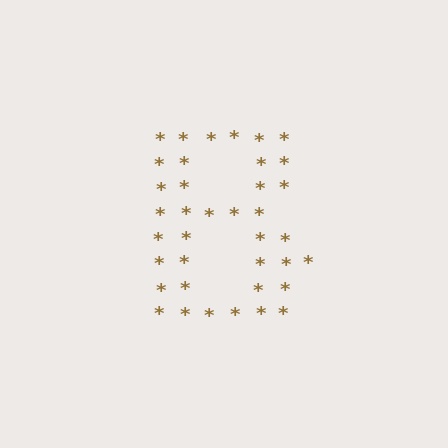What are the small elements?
The small elements are asterisks.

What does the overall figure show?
The overall figure shows the letter B.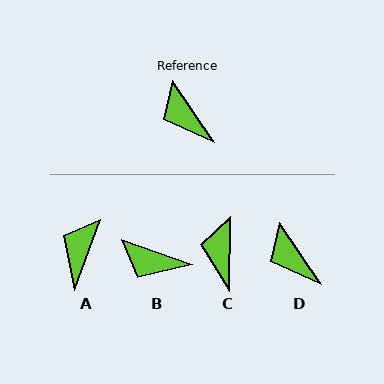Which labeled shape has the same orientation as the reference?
D.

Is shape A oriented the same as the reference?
No, it is off by about 55 degrees.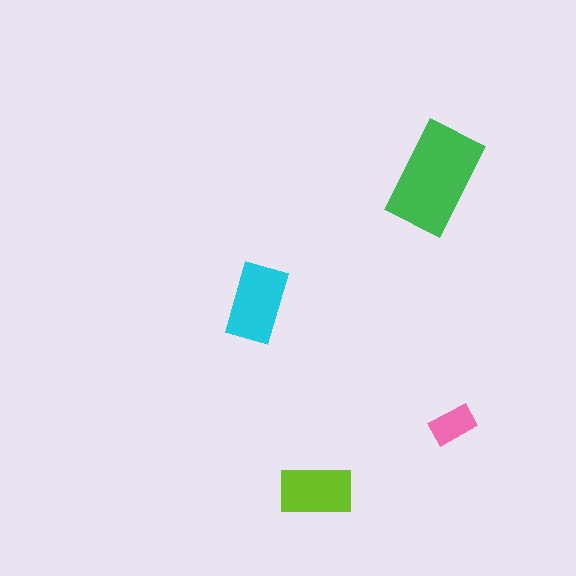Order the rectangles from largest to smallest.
the green one, the cyan one, the lime one, the pink one.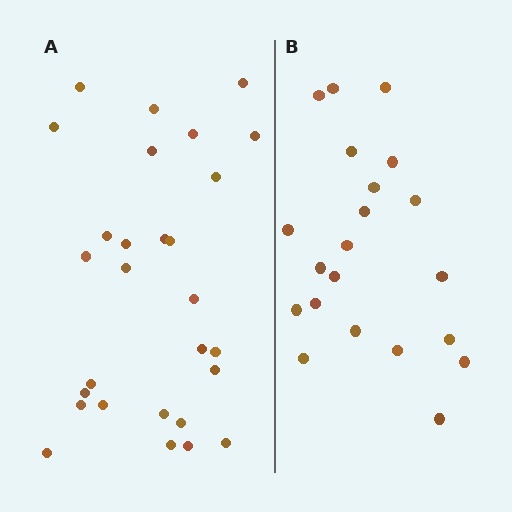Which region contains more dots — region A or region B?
Region A (the left region) has more dots.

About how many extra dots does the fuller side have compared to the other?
Region A has roughly 8 or so more dots than region B.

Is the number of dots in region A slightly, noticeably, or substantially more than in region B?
Region A has noticeably more, but not dramatically so. The ratio is roughly 1.3 to 1.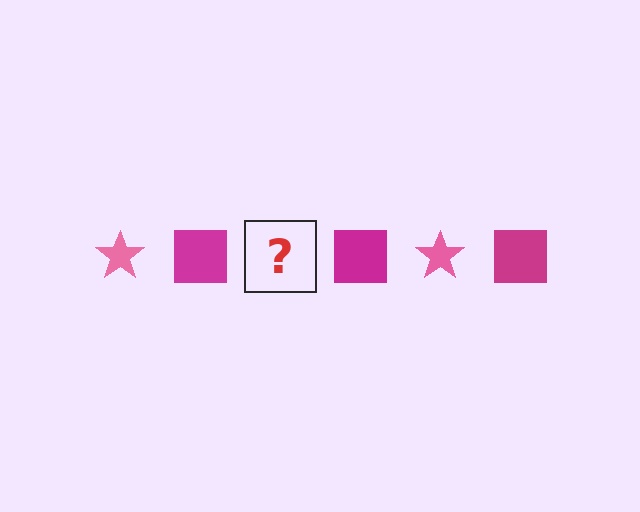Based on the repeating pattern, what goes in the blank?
The blank should be a pink star.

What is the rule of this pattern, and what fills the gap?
The rule is that the pattern alternates between pink star and magenta square. The gap should be filled with a pink star.